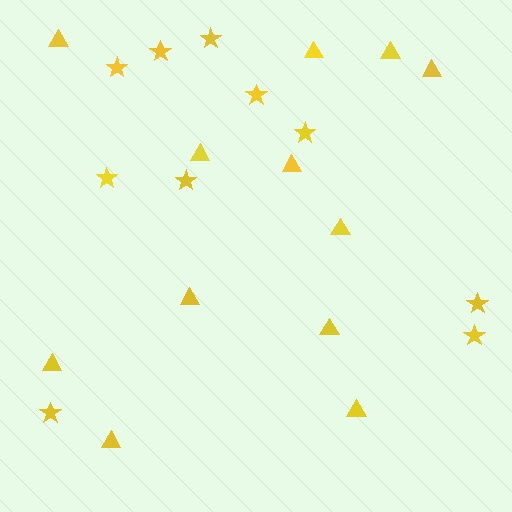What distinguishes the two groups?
There are 2 groups: one group of triangles (12) and one group of stars (10).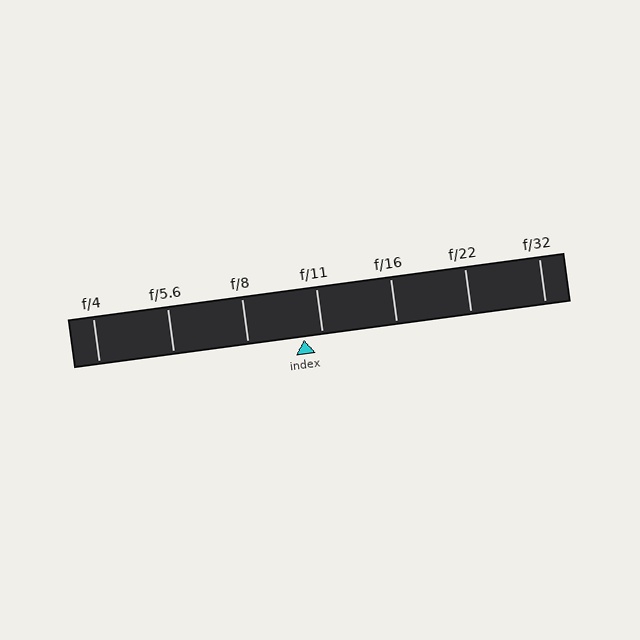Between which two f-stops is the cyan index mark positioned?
The index mark is between f/8 and f/11.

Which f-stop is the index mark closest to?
The index mark is closest to f/11.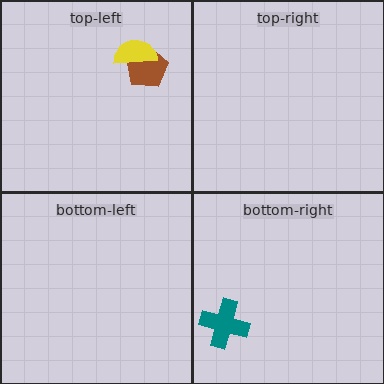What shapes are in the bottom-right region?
The teal cross.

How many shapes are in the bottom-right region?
1.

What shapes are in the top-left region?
The brown pentagon, the yellow semicircle.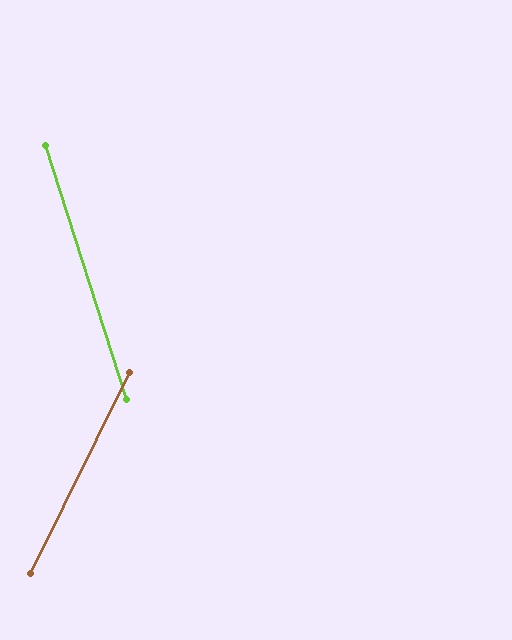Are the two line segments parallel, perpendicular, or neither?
Neither parallel nor perpendicular — they differ by about 44°.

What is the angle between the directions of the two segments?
Approximately 44 degrees.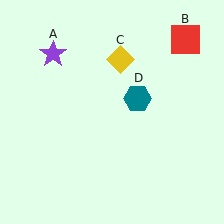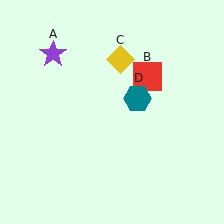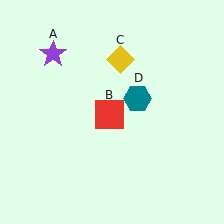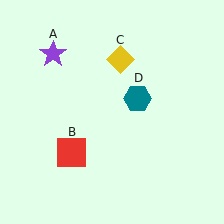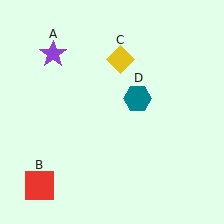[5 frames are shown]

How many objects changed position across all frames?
1 object changed position: red square (object B).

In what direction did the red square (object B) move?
The red square (object B) moved down and to the left.